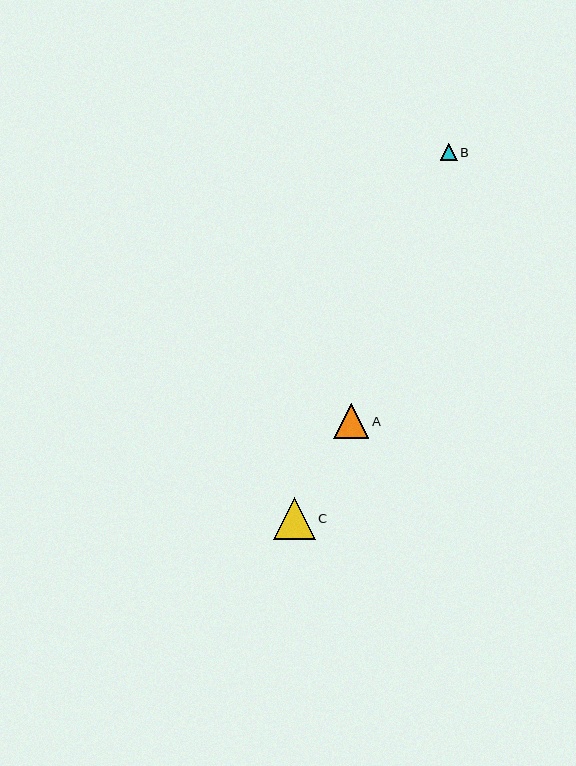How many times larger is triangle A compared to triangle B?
Triangle A is approximately 2.1 times the size of triangle B.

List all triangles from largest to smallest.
From largest to smallest: C, A, B.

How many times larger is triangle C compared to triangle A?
Triangle C is approximately 1.2 times the size of triangle A.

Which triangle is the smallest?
Triangle B is the smallest with a size of approximately 17 pixels.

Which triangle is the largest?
Triangle C is the largest with a size of approximately 42 pixels.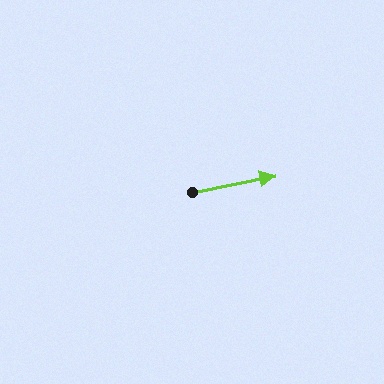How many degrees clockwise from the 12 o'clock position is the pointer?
Approximately 79 degrees.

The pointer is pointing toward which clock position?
Roughly 3 o'clock.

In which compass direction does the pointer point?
East.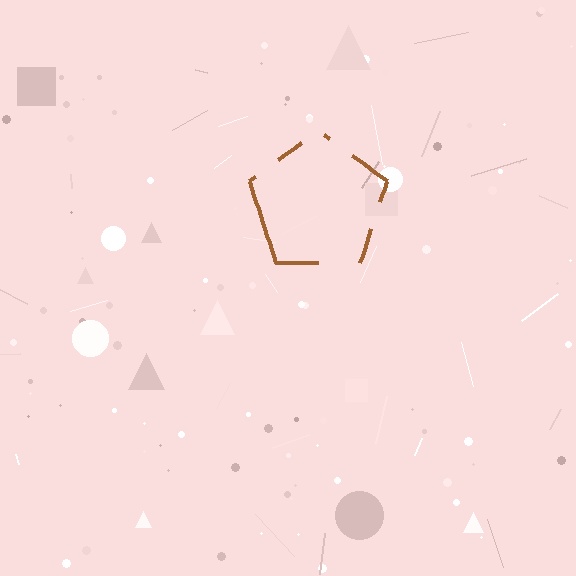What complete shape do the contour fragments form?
The contour fragments form a pentagon.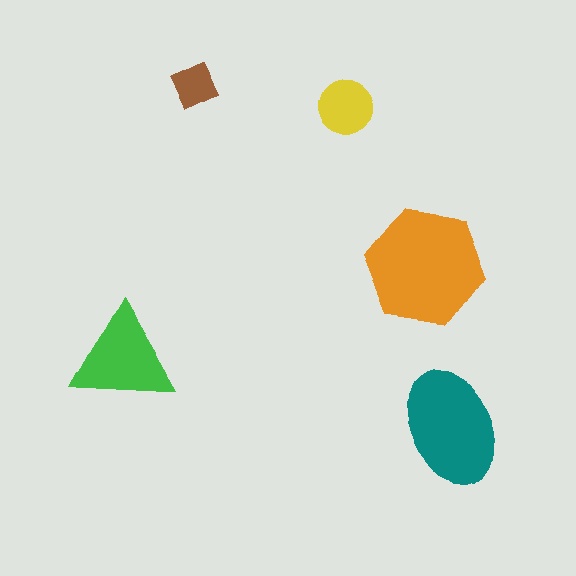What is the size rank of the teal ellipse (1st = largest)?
2nd.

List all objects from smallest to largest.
The brown diamond, the yellow circle, the green triangle, the teal ellipse, the orange hexagon.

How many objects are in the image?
There are 5 objects in the image.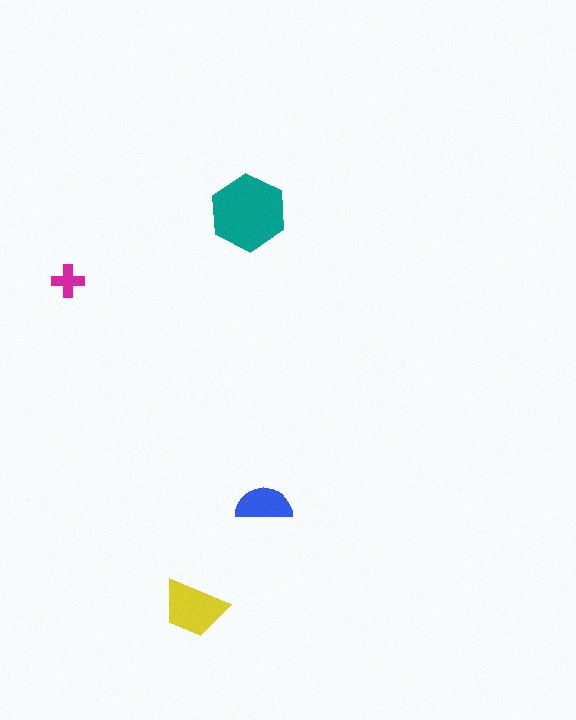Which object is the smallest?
The magenta cross.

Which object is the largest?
The teal hexagon.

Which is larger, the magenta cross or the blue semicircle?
The blue semicircle.